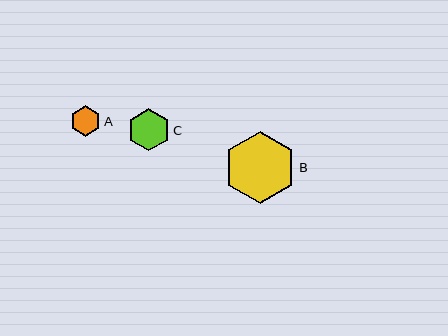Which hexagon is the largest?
Hexagon B is the largest with a size of approximately 72 pixels.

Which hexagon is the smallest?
Hexagon A is the smallest with a size of approximately 31 pixels.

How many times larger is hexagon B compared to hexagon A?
Hexagon B is approximately 2.4 times the size of hexagon A.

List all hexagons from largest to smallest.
From largest to smallest: B, C, A.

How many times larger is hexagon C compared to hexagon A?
Hexagon C is approximately 1.4 times the size of hexagon A.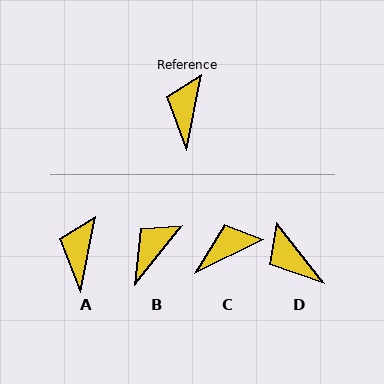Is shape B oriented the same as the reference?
No, it is off by about 28 degrees.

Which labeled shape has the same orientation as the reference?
A.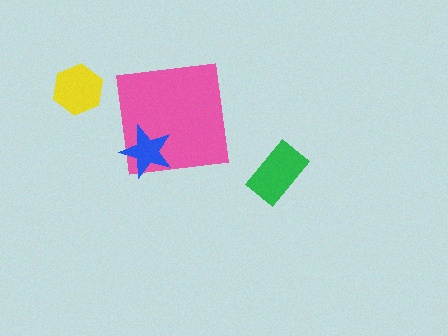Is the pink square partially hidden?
Yes, it is partially covered by another shape.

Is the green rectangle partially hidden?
No, no other shape covers it.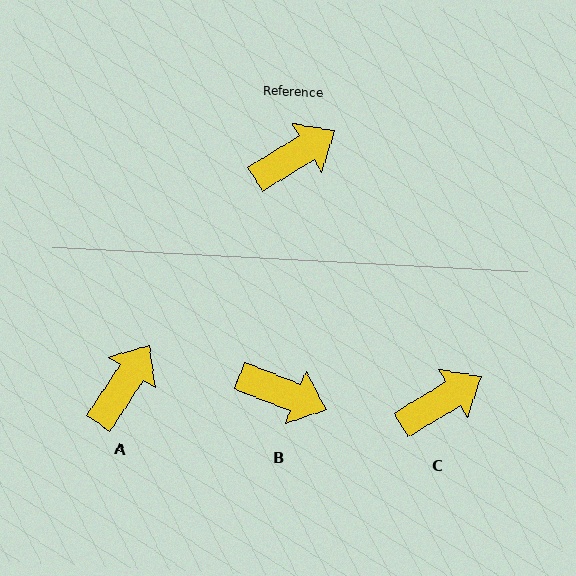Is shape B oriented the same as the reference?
No, it is off by about 53 degrees.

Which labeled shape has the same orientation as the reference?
C.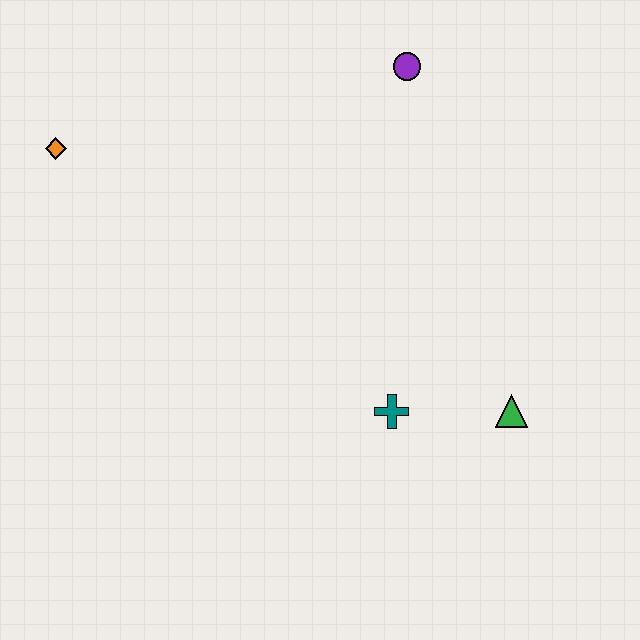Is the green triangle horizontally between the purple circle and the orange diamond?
No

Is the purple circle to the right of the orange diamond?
Yes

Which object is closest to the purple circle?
The teal cross is closest to the purple circle.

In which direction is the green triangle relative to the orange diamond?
The green triangle is to the right of the orange diamond.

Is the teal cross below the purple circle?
Yes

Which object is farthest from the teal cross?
The orange diamond is farthest from the teal cross.